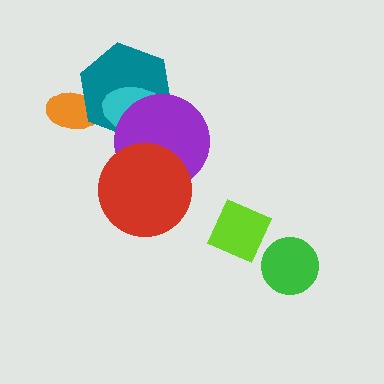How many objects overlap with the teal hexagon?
3 objects overlap with the teal hexagon.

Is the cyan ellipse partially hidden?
Yes, it is partially covered by another shape.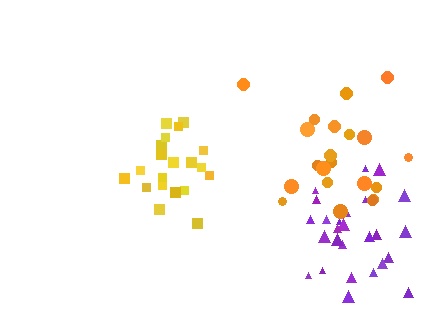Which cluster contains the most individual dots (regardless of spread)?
Purple (26).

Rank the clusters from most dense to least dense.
yellow, purple, orange.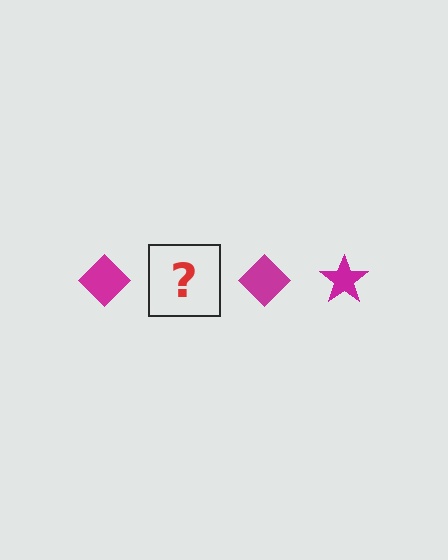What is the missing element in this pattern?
The missing element is a magenta star.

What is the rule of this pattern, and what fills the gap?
The rule is that the pattern cycles through diamond, star shapes in magenta. The gap should be filled with a magenta star.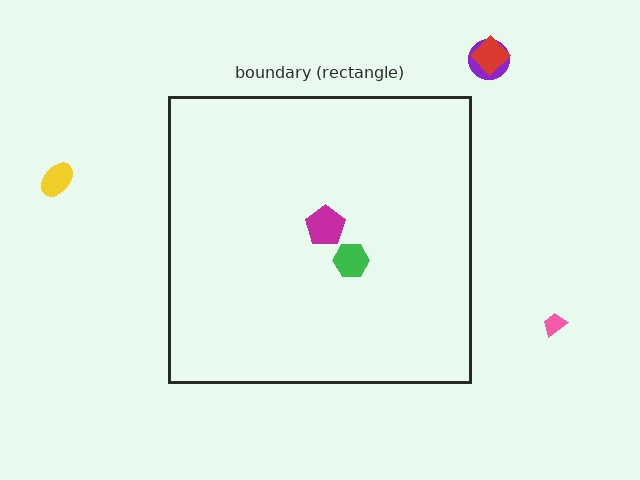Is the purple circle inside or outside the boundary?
Outside.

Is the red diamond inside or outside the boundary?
Outside.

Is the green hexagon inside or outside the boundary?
Inside.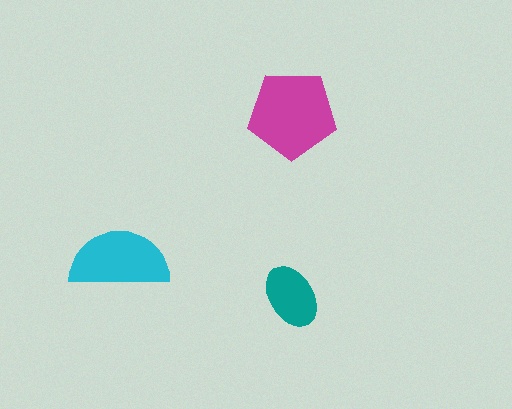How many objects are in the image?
There are 3 objects in the image.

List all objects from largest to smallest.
The magenta pentagon, the cyan semicircle, the teal ellipse.